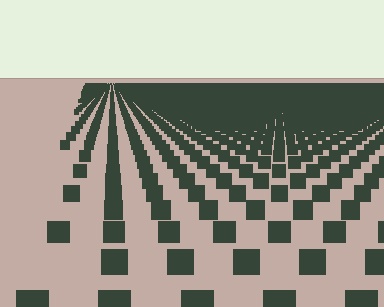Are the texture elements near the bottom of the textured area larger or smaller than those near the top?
Larger. Near the bottom, elements are closer to the viewer and appear at a bigger on-screen size.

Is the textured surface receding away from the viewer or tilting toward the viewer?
The surface is receding away from the viewer. Texture elements get smaller and denser toward the top.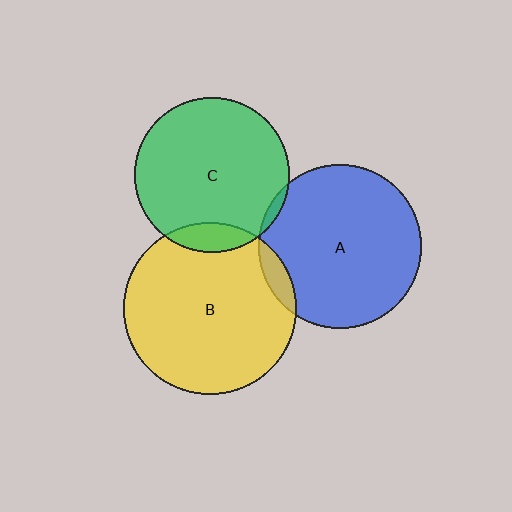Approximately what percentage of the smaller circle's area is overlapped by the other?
Approximately 5%.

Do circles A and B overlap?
Yes.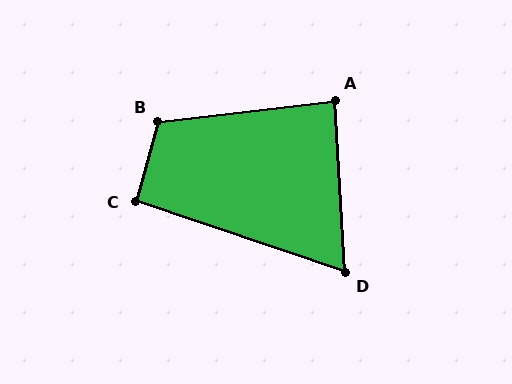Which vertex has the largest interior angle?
B, at approximately 112 degrees.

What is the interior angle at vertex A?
Approximately 87 degrees (approximately right).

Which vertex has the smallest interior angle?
D, at approximately 68 degrees.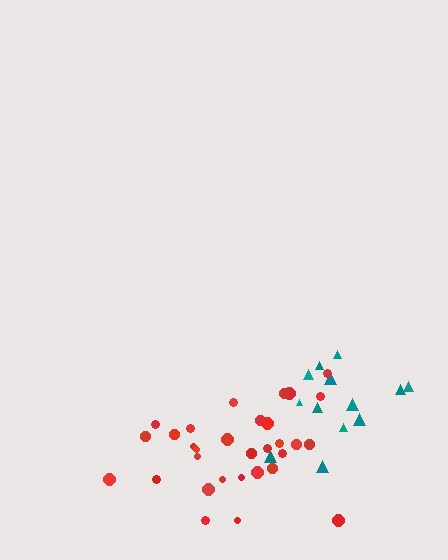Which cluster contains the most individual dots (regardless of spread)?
Red (32).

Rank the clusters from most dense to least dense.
red, teal.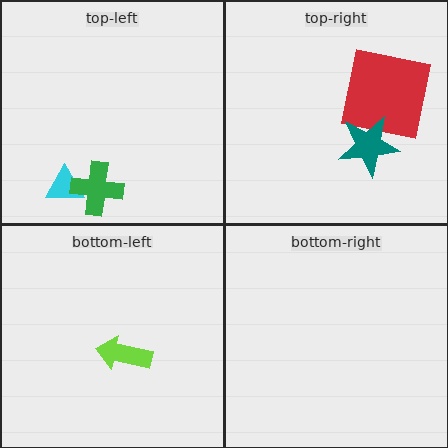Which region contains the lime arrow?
The bottom-left region.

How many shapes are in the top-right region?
2.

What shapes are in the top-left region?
The cyan triangle, the green cross.